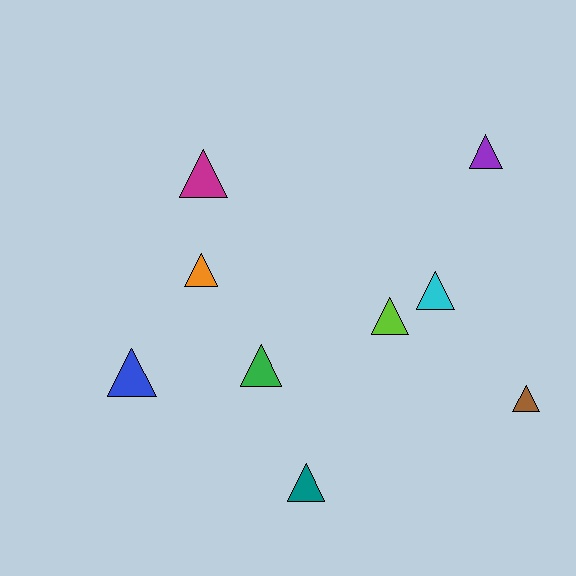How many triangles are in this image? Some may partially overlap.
There are 9 triangles.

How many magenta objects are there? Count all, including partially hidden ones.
There is 1 magenta object.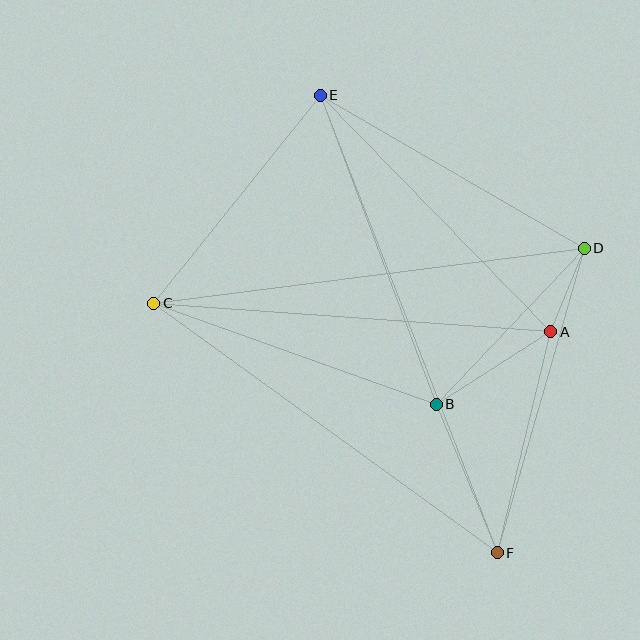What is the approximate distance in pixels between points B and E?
The distance between B and E is approximately 330 pixels.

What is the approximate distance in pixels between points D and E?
The distance between D and E is approximately 305 pixels.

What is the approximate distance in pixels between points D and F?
The distance between D and F is approximately 317 pixels.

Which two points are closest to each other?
Points A and D are closest to each other.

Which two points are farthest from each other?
Points E and F are farthest from each other.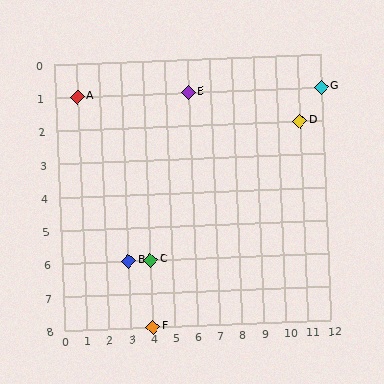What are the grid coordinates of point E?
Point E is at grid coordinates (6, 1).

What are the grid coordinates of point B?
Point B is at grid coordinates (3, 6).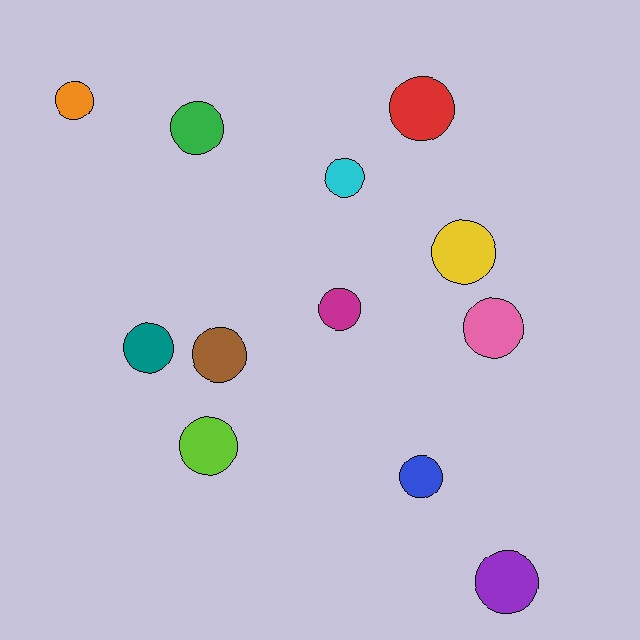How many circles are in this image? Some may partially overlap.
There are 12 circles.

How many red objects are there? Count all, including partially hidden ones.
There is 1 red object.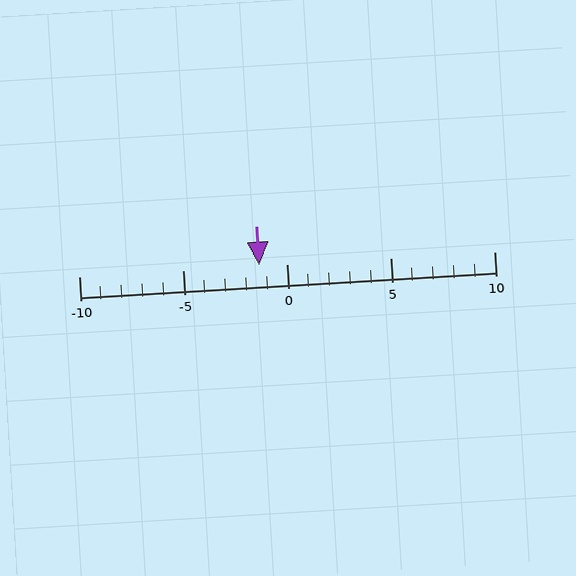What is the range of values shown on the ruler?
The ruler shows values from -10 to 10.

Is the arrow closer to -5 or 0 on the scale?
The arrow is closer to 0.